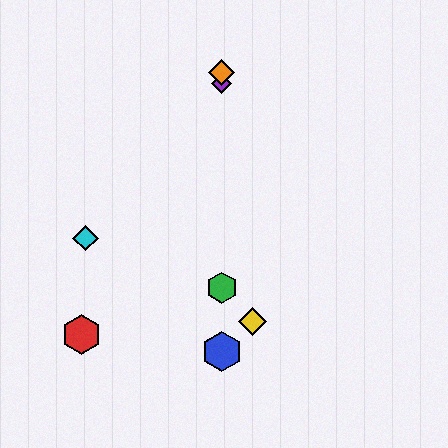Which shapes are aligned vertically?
The blue hexagon, the green hexagon, the purple diamond, the orange diamond are aligned vertically.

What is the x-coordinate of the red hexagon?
The red hexagon is at x≈82.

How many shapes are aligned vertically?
4 shapes (the blue hexagon, the green hexagon, the purple diamond, the orange diamond) are aligned vertically.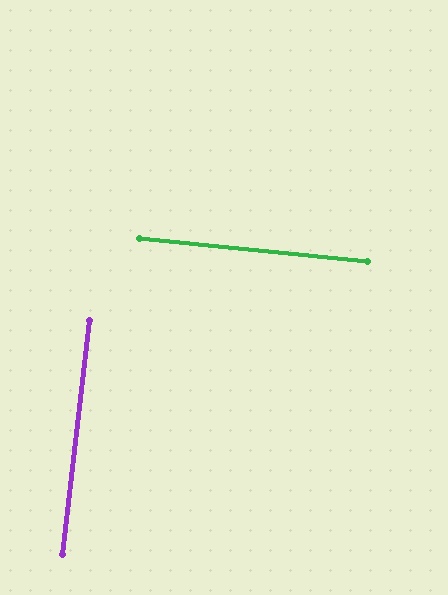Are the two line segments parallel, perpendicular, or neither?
Perpendicular — they meet at approximately 89°.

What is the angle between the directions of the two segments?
Approximately 89 degrees.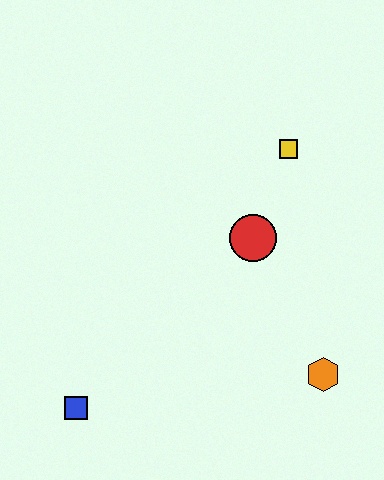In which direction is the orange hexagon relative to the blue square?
The orange hexagon is to the right of the blue square.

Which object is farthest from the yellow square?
The blue square is farthest from the yellow square.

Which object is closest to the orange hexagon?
The red circle is closest to the orange hexagon.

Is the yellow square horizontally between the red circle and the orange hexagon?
Yes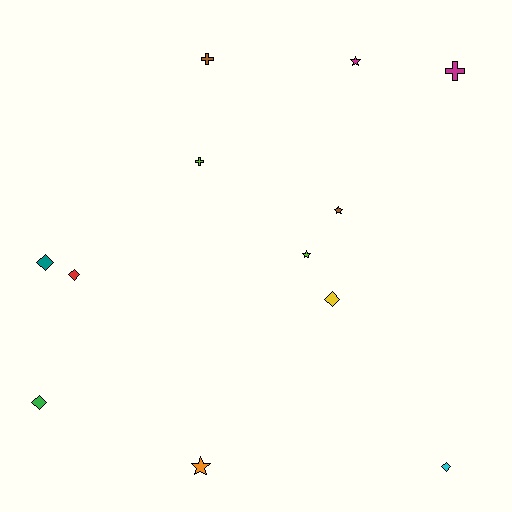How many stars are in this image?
There are 4 stars.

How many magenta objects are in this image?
There are 2 magenta objects.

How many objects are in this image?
There are 12 objects.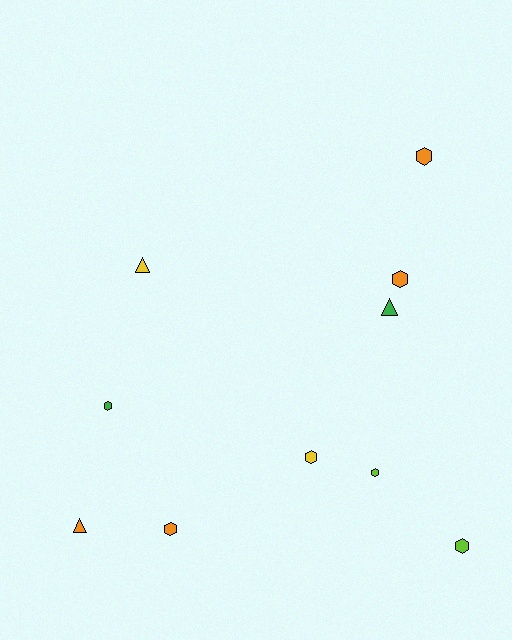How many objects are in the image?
There are 10 objects.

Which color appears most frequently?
Orange, with 4 objects.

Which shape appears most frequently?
Hexagon, with 7 objects.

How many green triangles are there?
There is 1 green triangle.